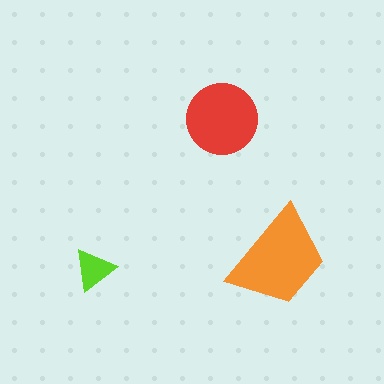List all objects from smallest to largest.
The lime triangle, the red circle, the orange trapezoid.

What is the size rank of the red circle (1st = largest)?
2nd.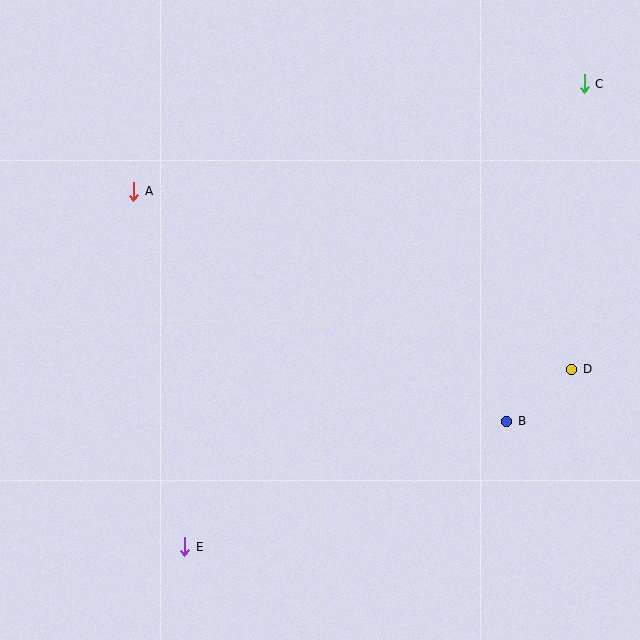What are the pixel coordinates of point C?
Point C is at (584, 84).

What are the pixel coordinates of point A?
Point A is at (134, 191).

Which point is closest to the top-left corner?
Point A is closest to the top-left corner.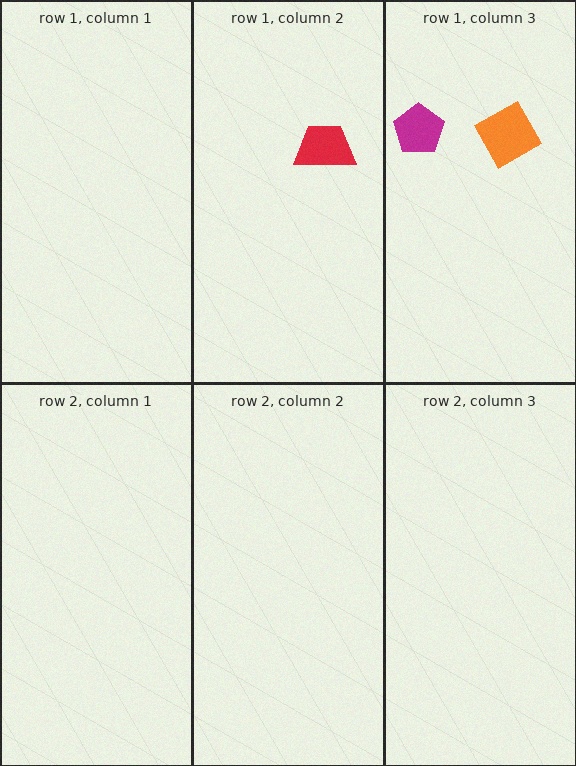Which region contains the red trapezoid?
The row 1, column 2 region.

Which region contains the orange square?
The row 1, column 3 region.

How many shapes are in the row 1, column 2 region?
1.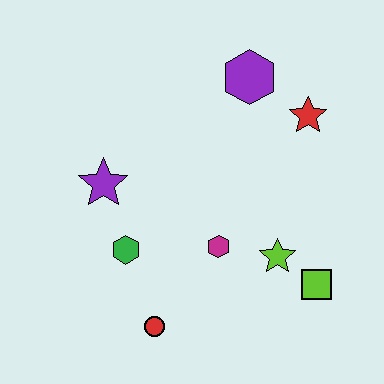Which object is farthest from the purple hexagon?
The red circle is farthest from the purple hexagon.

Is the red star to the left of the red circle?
No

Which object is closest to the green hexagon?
The purple star is closest to the green hexagon.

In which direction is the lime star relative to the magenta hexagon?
The lime star is to the right of the magenta hexagon.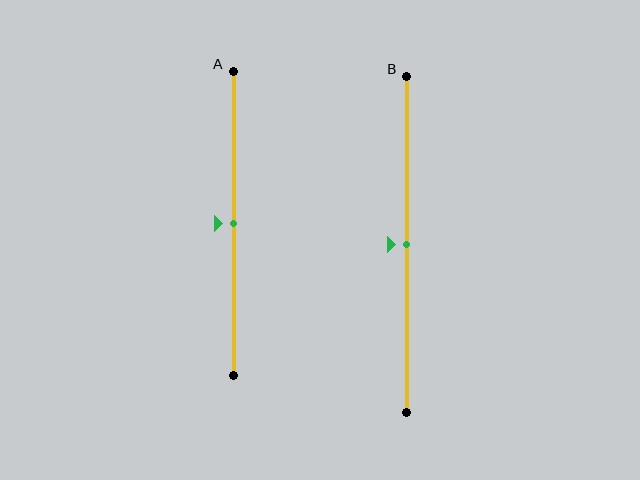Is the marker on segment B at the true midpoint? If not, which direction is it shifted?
Yes, the marker on segment B is at the true midpoint.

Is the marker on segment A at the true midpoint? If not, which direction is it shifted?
Yes, the marker on segment A is at the true midpoint.